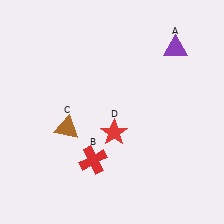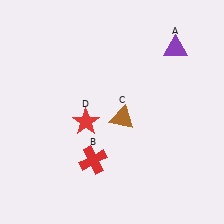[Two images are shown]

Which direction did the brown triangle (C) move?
The brown triangle (C) moved right.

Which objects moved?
The objects that moved are: the brown triangle (C), the red star (D).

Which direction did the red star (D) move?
The red star (D) moved left.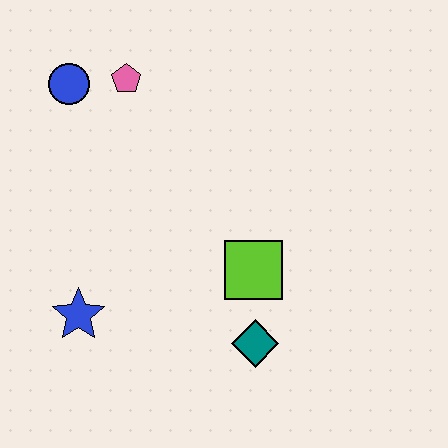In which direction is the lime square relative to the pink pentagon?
The lime square is below the pink pentagon.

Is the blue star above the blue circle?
No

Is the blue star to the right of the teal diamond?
No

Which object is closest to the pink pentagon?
The blue circle is closest to the pink pentagon.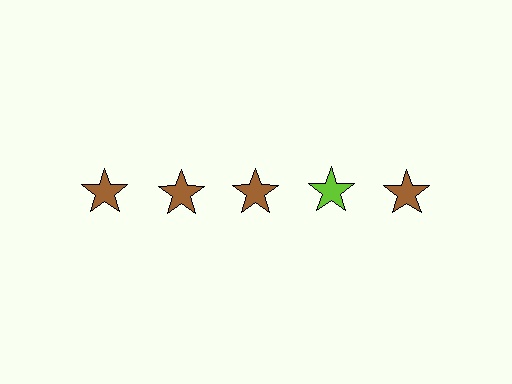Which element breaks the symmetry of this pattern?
The lime star in the top row, second from right column breaks the symmetry. All other shapes are brown stars.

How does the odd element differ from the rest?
It has a different color: lime instead of brown.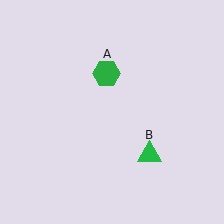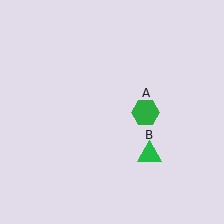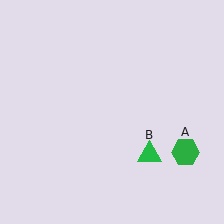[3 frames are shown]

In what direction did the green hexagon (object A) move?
The green hexagon (object A) moved down and to the right.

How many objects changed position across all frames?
1 object changed position: green hexagon (object A).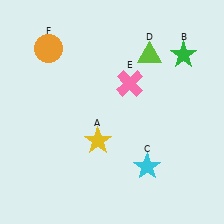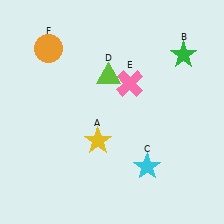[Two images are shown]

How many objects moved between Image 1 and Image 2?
1 object moved between the two images.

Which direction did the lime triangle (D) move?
The lime triangle (D) moved left.